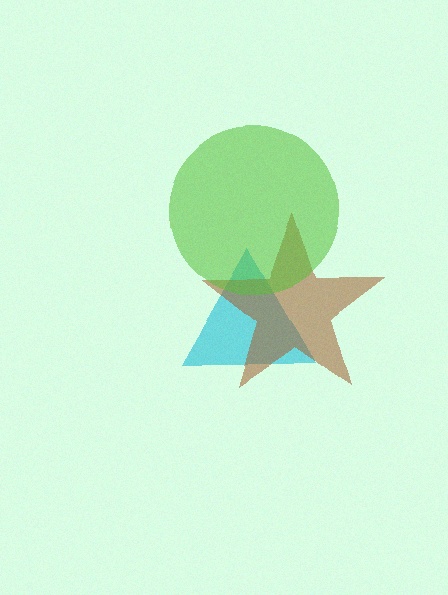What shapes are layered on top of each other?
The layered shapes are: a cyan triangle, a brown star, a lime circle.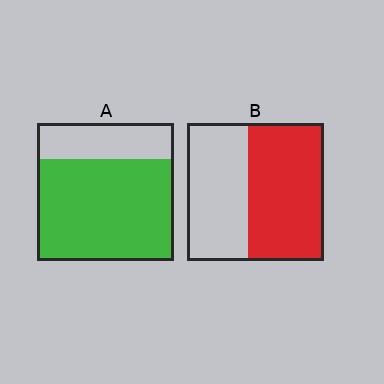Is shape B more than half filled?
Yes.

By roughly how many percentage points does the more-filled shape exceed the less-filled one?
By roughly 20 percentage points (A over B).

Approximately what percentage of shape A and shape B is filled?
A is approximately 75% and B is approximately 55%.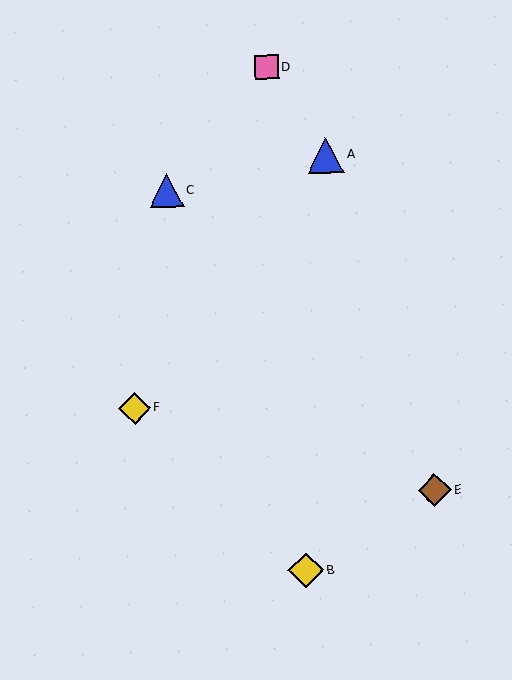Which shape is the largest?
The blue triangle (labeled A) is the largest.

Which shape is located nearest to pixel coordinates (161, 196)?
The blue triangle (labeled C) at (166, 190) is nearest to that location.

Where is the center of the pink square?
The center of the pink square is at (267, 67).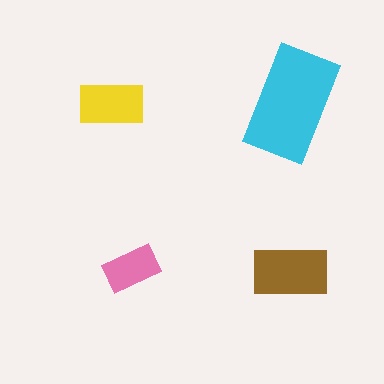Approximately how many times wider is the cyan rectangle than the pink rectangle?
About 2 times wider.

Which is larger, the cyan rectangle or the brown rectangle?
The cyan one.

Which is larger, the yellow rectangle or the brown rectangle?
The brown one.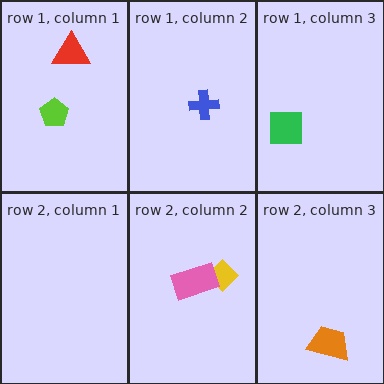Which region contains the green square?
The row 1, column 3 region.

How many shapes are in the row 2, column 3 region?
1.